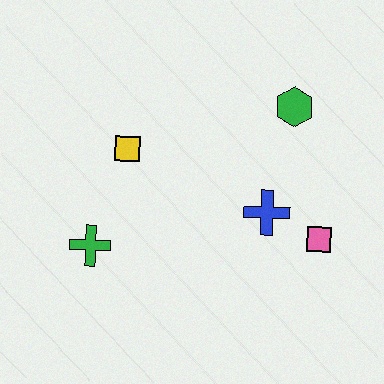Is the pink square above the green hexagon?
No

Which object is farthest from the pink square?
The green cross is farthest from the pink square.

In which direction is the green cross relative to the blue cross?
The green cross is to the left of the blue cross.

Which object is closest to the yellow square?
The green cross is closest to the yellow square.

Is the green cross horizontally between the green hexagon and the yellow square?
No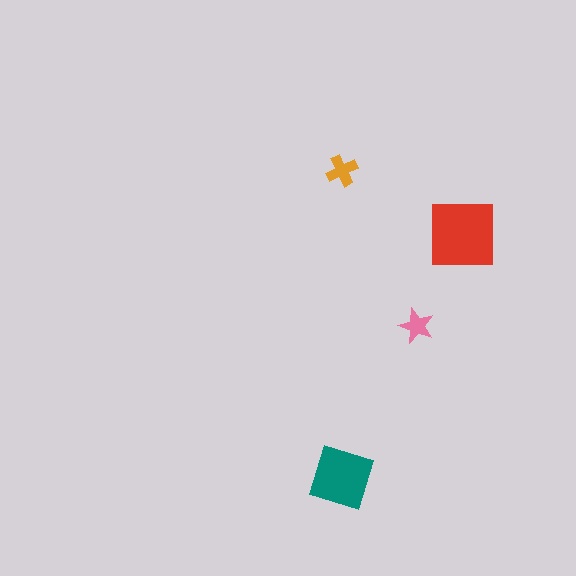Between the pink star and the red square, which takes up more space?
The red square.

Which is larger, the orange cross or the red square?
The red square.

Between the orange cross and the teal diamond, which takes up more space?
The teal diamond.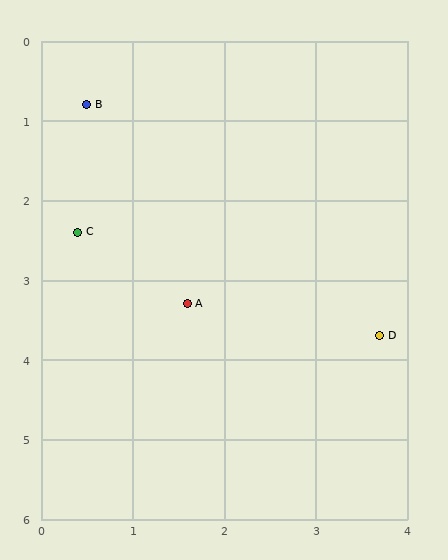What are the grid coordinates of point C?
Point C is at approximately (0.4, 2.4).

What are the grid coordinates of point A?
Point A is at approximately (1.6, 3.3).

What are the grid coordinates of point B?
Point B is at approximately (0.5, 0.8).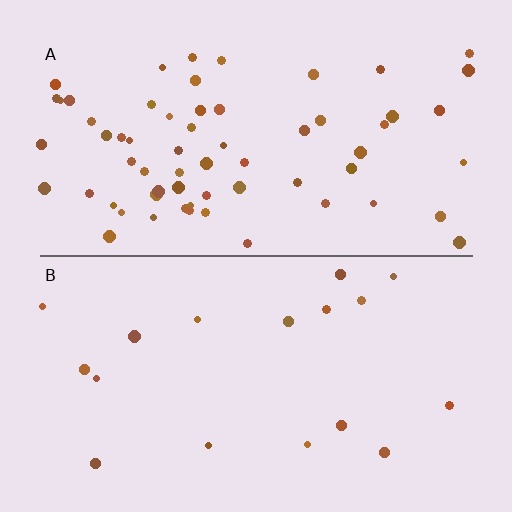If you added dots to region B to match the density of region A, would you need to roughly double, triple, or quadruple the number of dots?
Approximately quadruple.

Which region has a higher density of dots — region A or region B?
A (the top).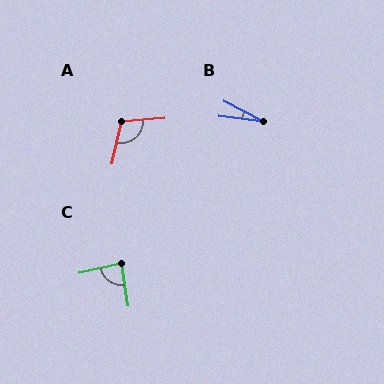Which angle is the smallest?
B, at approximately 20 degrees.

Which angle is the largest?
A, at approximately 106 degrees.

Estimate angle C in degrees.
Approximately 87 degrees.